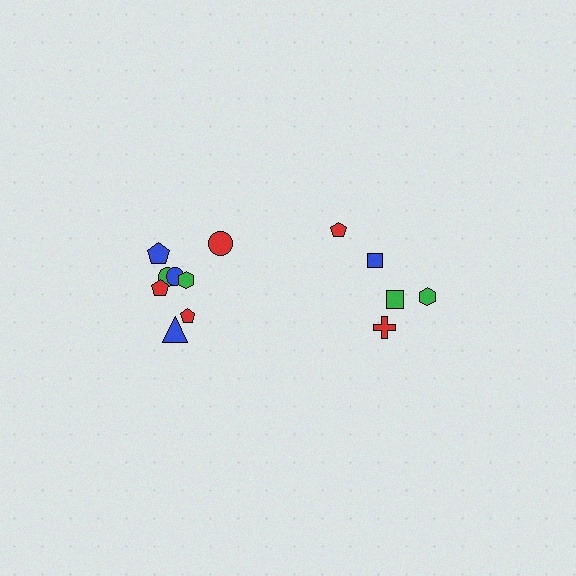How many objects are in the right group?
There are 5 objects.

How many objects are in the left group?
There are 8 objects.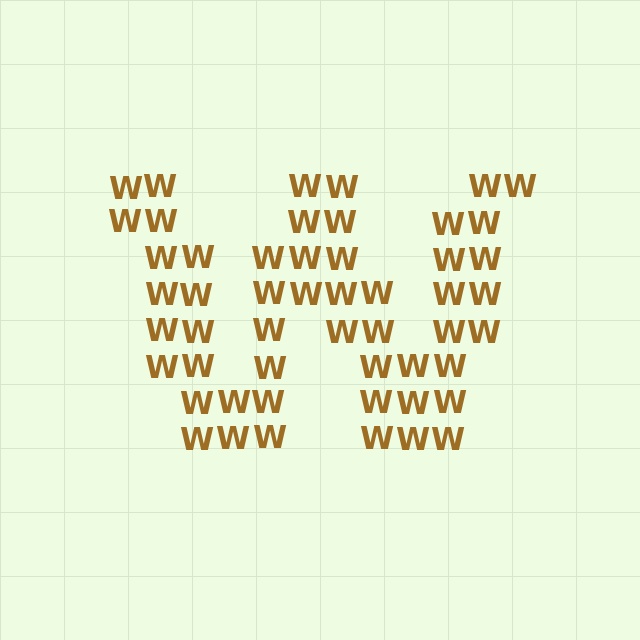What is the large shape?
The large shape is the letter W.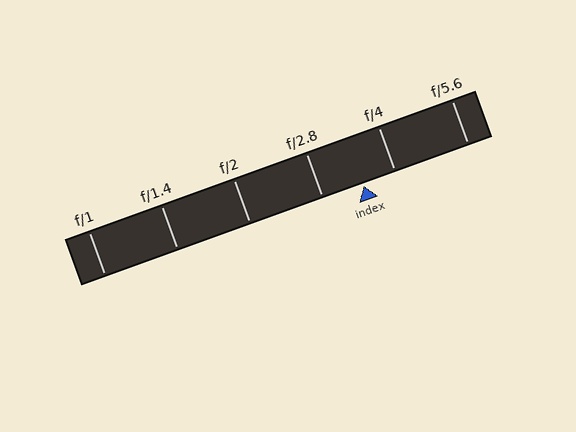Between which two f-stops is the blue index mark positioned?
The index mark is between f/2.8 and f/4.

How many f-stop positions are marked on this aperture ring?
There are 6 f-stop positions marked.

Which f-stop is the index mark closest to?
The index mark is closest to f/4.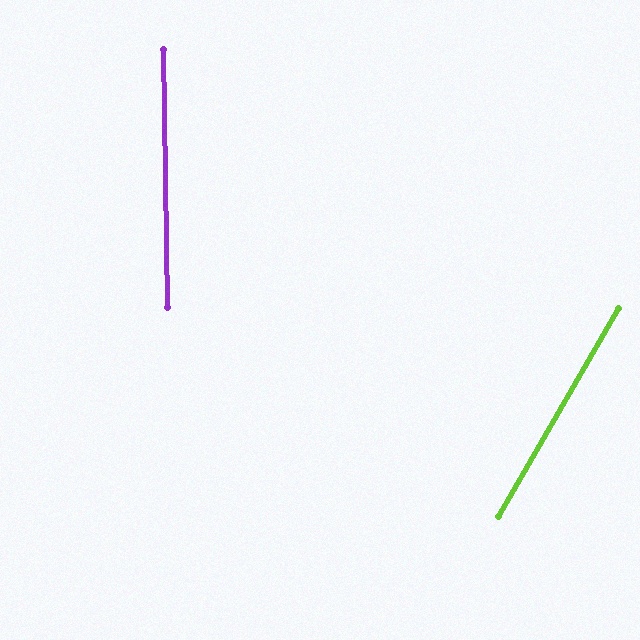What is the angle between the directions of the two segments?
Approximately 31 degrees.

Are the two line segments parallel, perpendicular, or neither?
Neither parallel nor perpendicular — they differ by about 31°.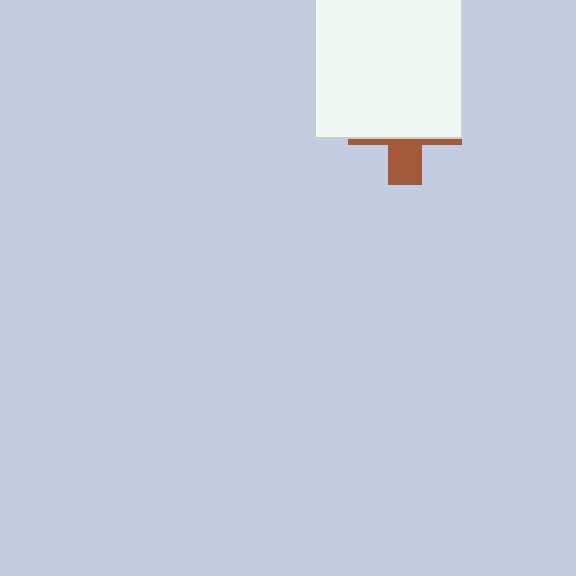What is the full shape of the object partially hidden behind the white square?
The partially hidden object is a brown cross.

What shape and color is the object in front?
The object in front is a white square.